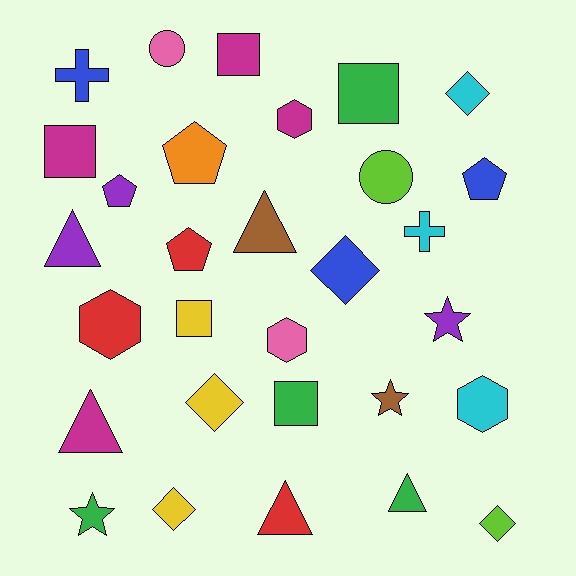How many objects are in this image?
There are 30 objects.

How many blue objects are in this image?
There are 3 blue objects.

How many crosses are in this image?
There are 2 crosses.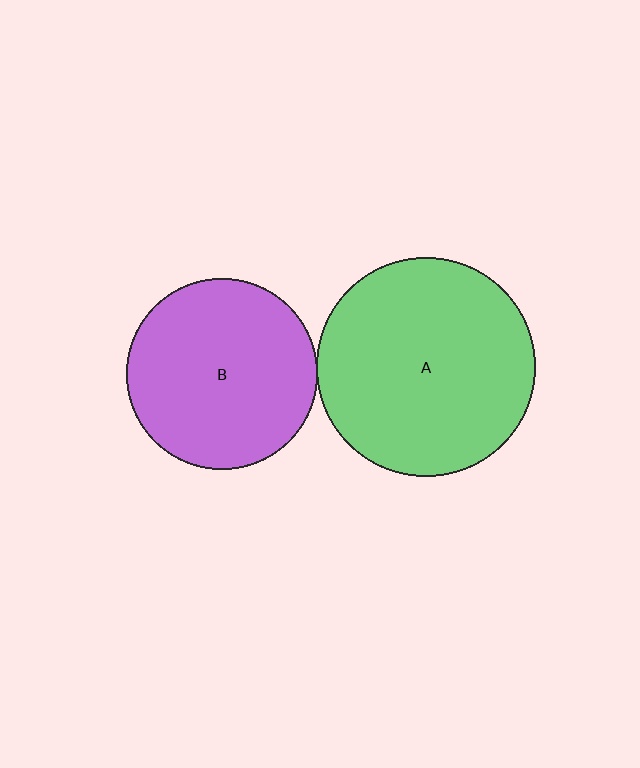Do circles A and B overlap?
Yes.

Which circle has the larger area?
Circle A (green).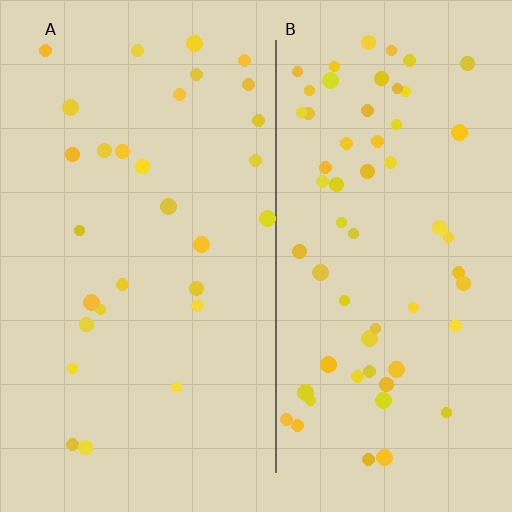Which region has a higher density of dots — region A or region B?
B (the right).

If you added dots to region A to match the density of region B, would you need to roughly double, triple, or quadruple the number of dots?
Approximately double.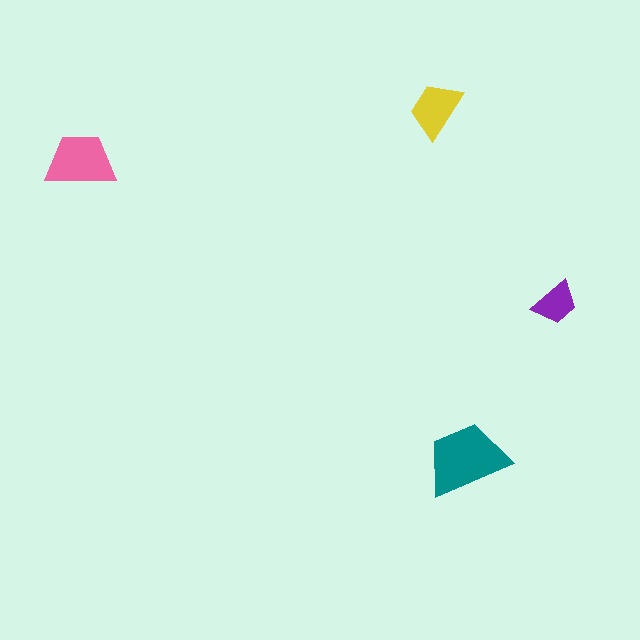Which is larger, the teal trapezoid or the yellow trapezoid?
The teal one.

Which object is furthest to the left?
The pink trapezoid is leftmost.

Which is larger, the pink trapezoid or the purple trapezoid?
The pink one.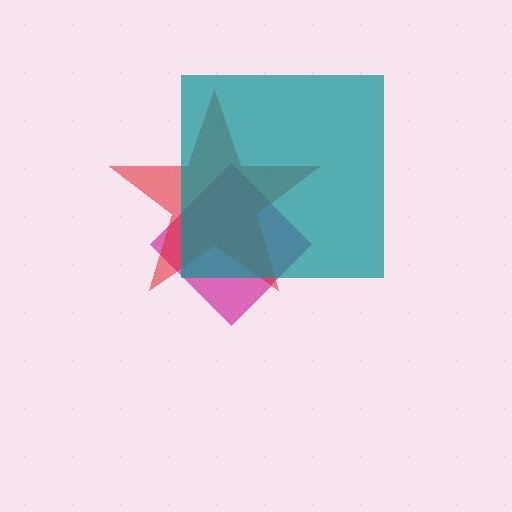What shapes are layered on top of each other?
The layered shapes are: a magenta diamond, a red star, a teal square.